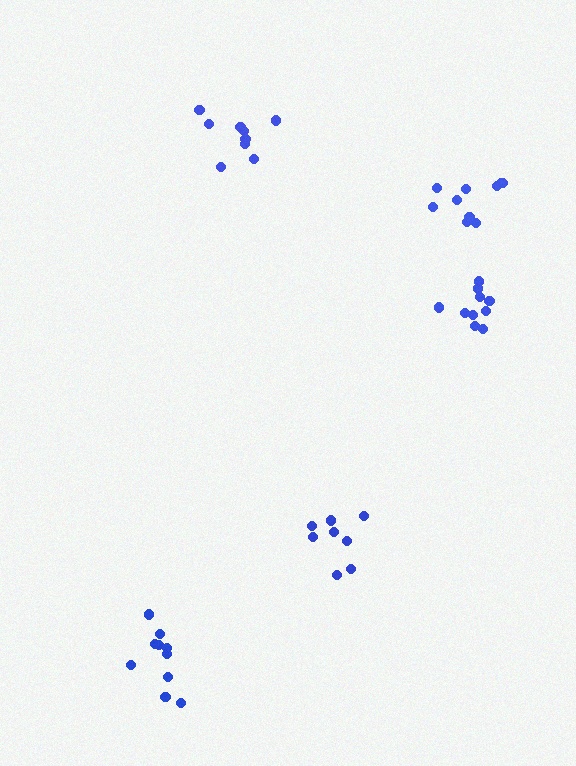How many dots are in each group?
Group 1: 8 dots, Group 2: 10 dots, Group 3: 10 dots, Group 4: 9 dots, Group 5: 10 dots (47 total).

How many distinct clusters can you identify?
There are 5 distinct clusters.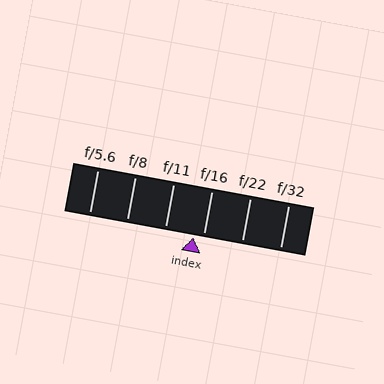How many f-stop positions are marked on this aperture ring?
There are 6 f-stop positions marked.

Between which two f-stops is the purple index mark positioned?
The index mark is between f/11 and f/16.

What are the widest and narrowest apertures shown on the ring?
The widest aperture shown is f/5.6 and the narrowest is f/32.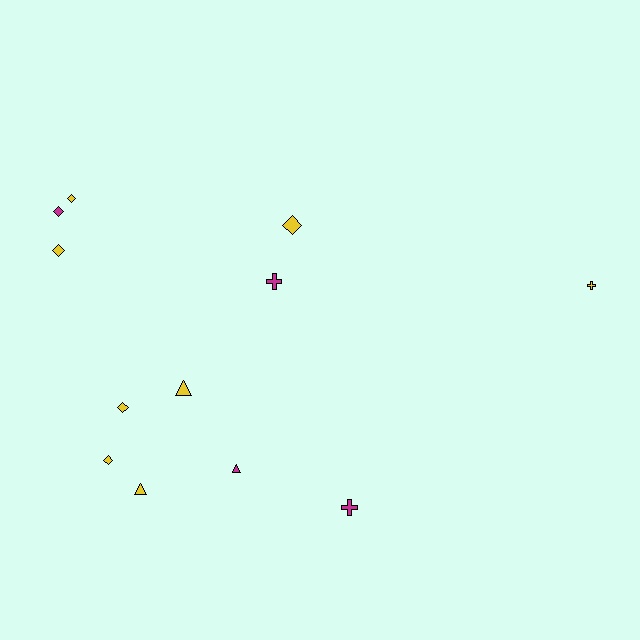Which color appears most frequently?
Yellow, with 8 objects.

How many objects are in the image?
There are 12 objects.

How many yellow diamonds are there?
There are 5 yellow diamonds.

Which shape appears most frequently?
Diamond, with 6 objects.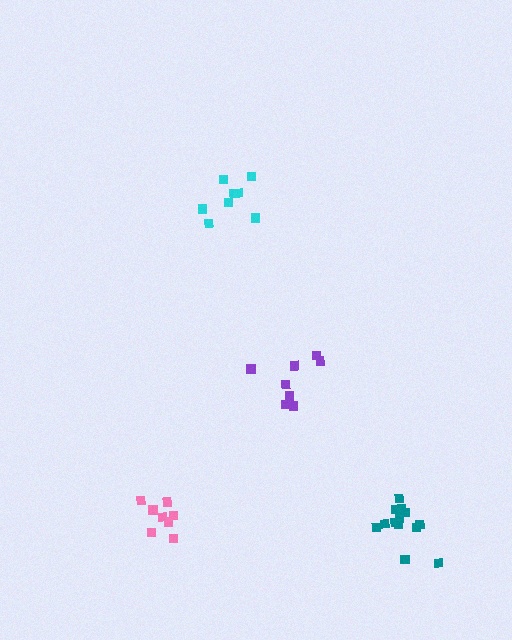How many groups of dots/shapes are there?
There are 4 groups.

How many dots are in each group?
Group 1: 8 dots, Group 2: 13 dots, Group 3: 8 dots, Group 4: 8 dots (37 total).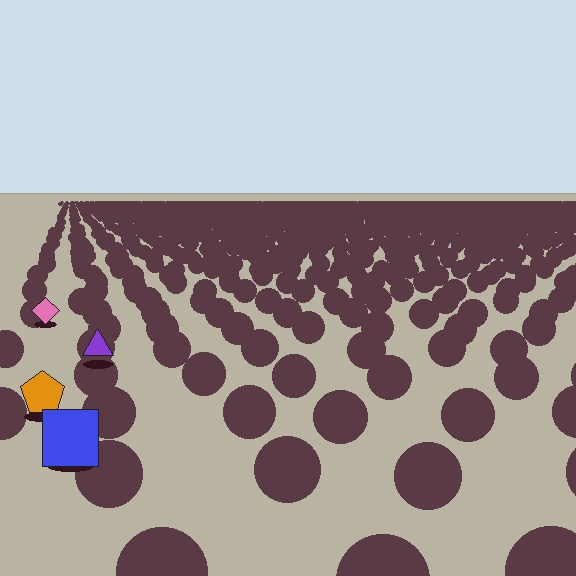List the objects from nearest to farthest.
From nearest to farthest: the blue square, the orange pentagon, the purple triangle, the pink diamond.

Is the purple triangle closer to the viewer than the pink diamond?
Yes. The purple triangle is closer — you can tell from the texture gradient: the ground texture is coarser near it.